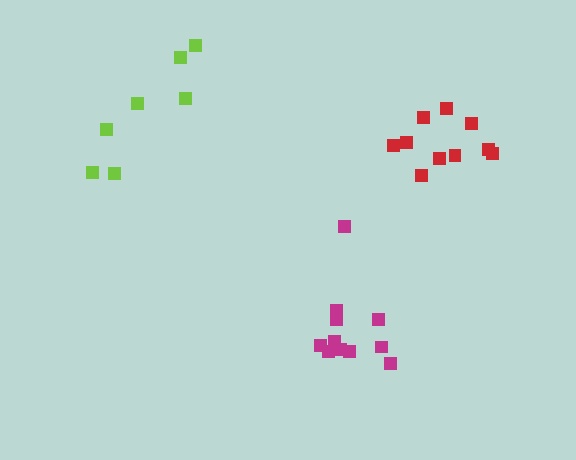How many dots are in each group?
Group 1: 11 dots, Group 2: 7 dots, Group 3: 10 dots (28 total).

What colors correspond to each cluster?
The clusters are colored: magenta, lime, red.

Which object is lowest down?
The magenta cluster is bottommost.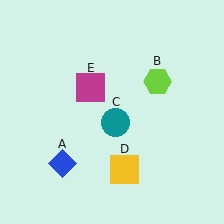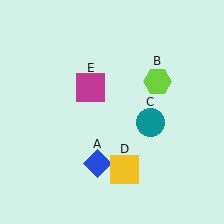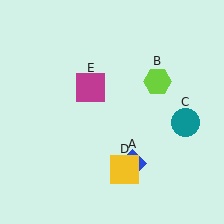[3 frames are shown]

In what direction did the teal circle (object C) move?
The teal circle (object C) moved right.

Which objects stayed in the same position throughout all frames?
Lime hexagon (object B) and yellow square (object D) and magenta square (object E) remained stationary.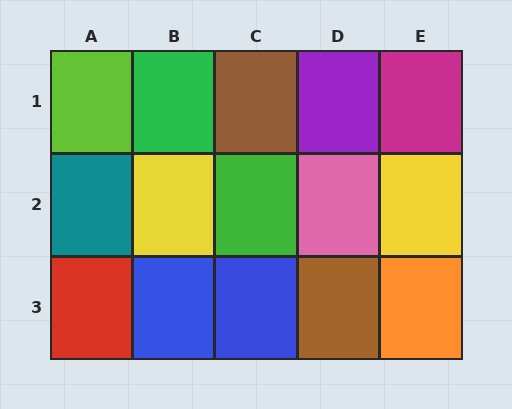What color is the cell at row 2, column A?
Teal.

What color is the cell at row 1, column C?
Brown.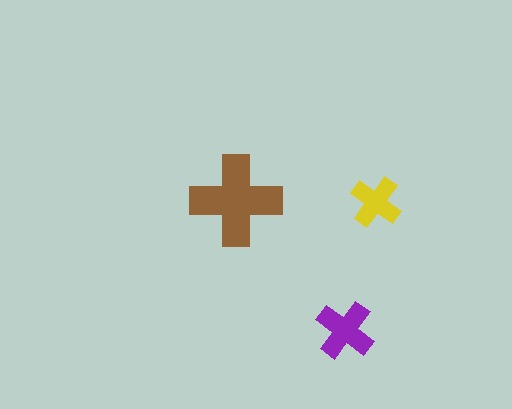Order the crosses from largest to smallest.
the brown one, the purple one, the yellow one.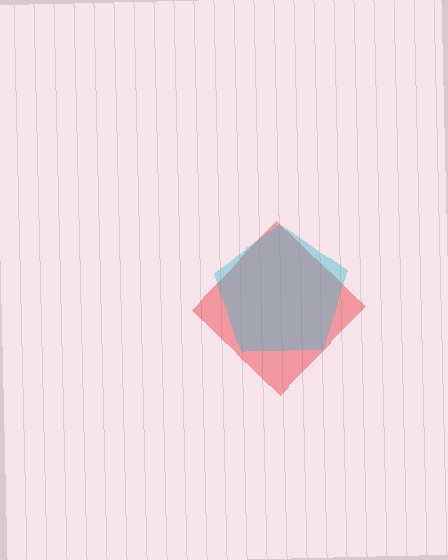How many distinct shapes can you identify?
There are 2 distinct shapes: a red diamond, a cyan pentagon.